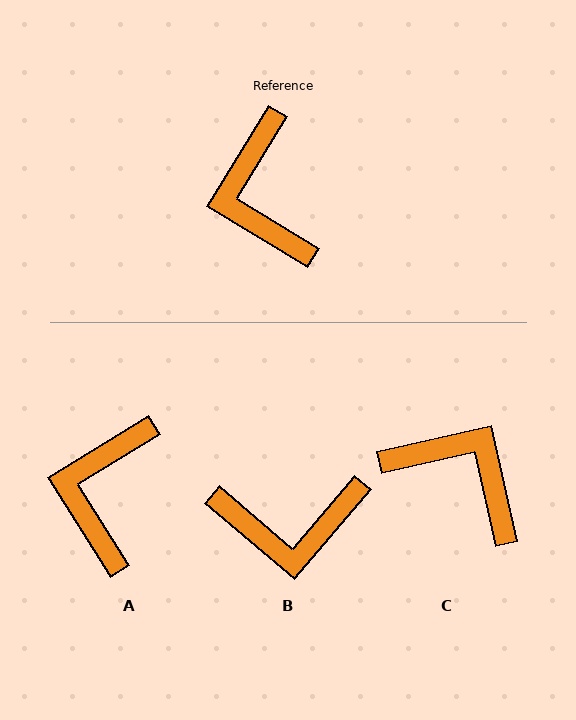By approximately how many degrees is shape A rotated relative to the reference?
Approximately 27 degrees clockwise.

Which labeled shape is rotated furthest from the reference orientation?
C, about 136 degrees away.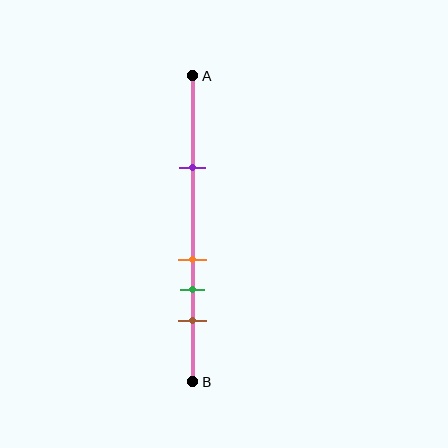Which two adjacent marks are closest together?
The orange and green marks are the closest adjacent pair.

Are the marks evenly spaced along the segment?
No, the marks are not evenly spaced.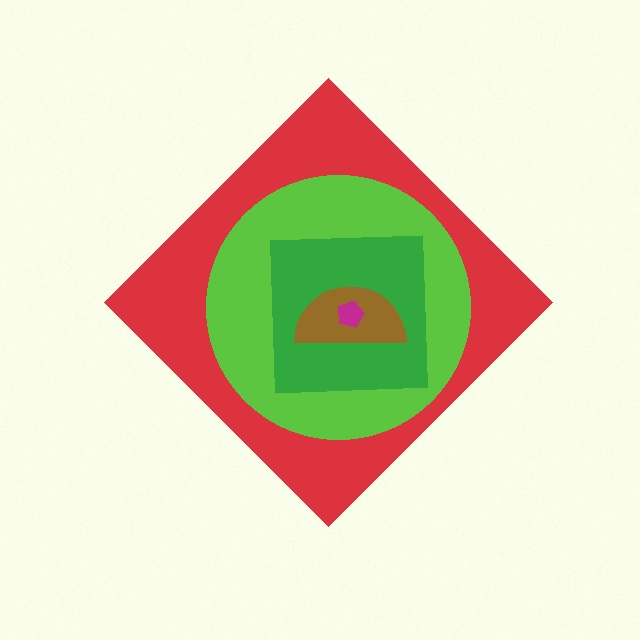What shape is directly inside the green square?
The brown semicircle.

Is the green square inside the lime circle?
Yes.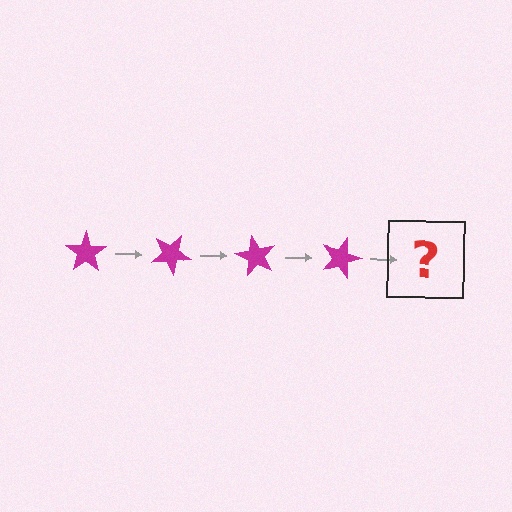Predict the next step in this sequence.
The next step is a magenta star rotated 120 degrees.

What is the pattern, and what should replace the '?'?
The pattern is that the star rotates 30 degrees each step. The '?' should be a magenta star rotated 120 degrees.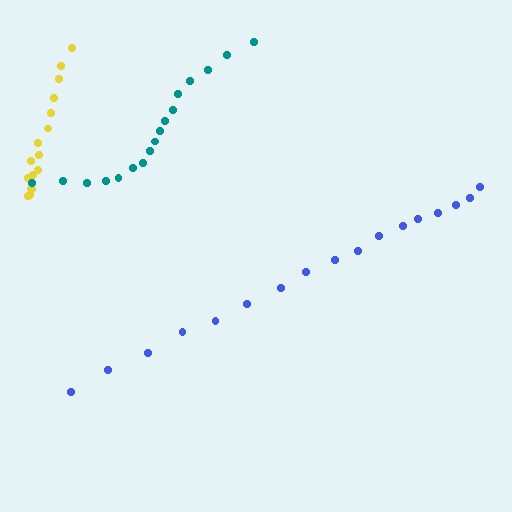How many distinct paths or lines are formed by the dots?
There are 3 distinct paths.